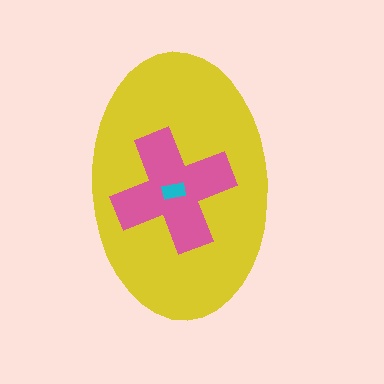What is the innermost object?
The cyan rectangle.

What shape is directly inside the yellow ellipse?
The pink cross.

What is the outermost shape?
The yellow ellipse.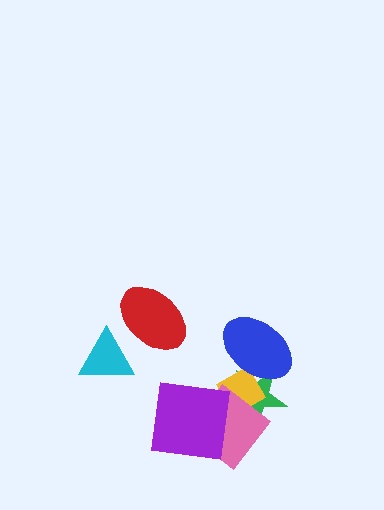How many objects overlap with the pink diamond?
3 objects overlap with the pink diamond.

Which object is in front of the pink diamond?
The purple square is in front of the pink diamond.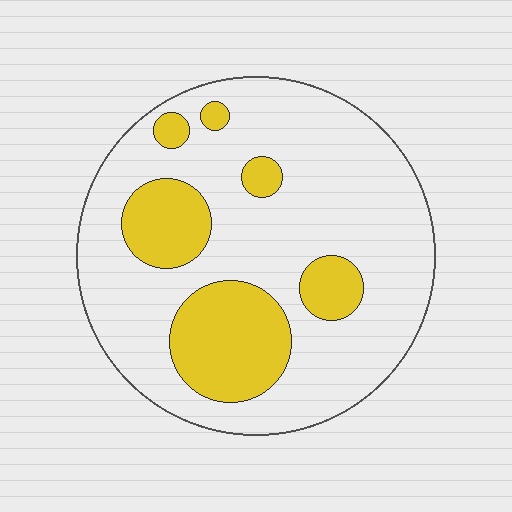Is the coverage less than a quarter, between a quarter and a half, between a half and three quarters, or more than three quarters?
Less than a quarter.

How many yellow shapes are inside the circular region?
6.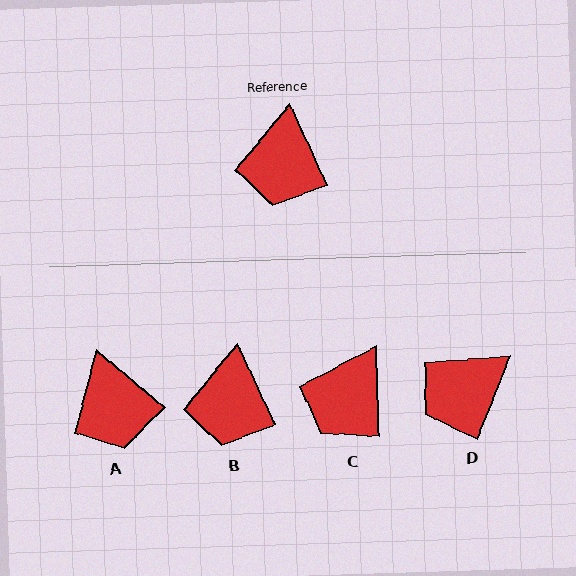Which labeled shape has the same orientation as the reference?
B.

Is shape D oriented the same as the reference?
No, it is off by about 46 degrees.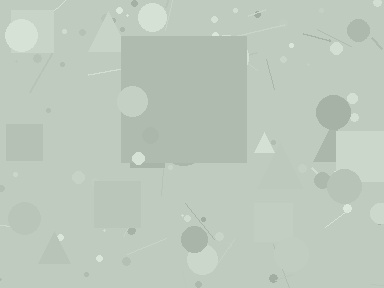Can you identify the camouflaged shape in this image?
The camouflaged shape is a square.